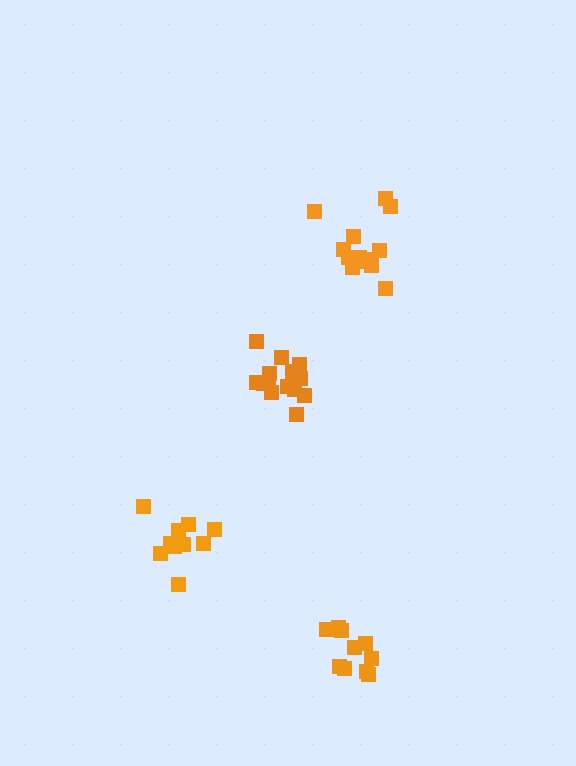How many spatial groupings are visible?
There are 4 spatial groupings.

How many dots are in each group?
Group 1: 10 dots, Group 2: 10 dots, Group 3: 15 dots, Group 4: 13 dots (48 total).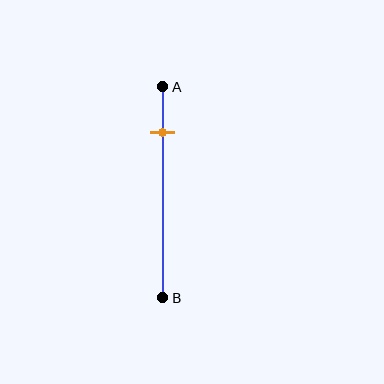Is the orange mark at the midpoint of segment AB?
No, the mark is at about 20% from A, not at the 50% midpoint.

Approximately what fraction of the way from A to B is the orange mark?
The orange mark is approximately 20% of the way from A to B.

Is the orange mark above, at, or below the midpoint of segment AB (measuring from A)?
The orange mark is above the midpoint of segment AB.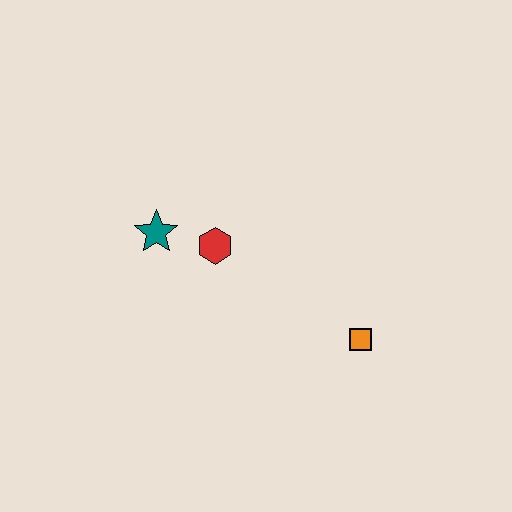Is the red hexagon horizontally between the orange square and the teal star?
Yes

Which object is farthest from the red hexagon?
The orange square is farthest from the red hexagon.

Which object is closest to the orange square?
The red hexagon is closest to the orange square.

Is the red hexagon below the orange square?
No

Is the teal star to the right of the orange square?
No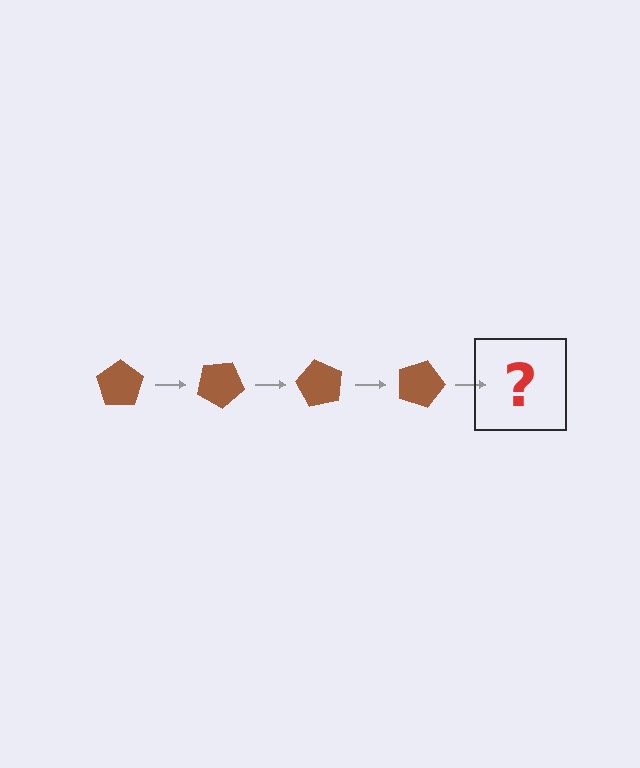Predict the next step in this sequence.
The next step is a brown pentagon rotated 120 degrees.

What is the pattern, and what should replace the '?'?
The pattern is that the pentagon rotates 30 degrees each step. The '?' should be a brown pentagon rotated 120 degrees.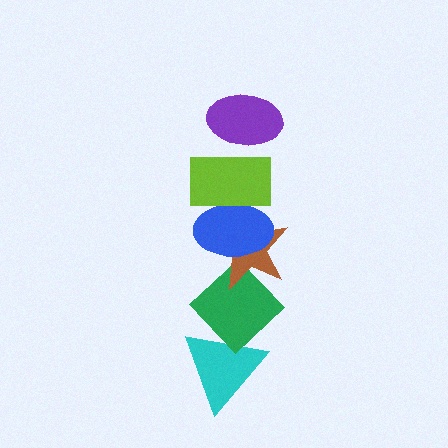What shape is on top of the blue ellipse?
The lime rectangle is on top of the blue ellipse.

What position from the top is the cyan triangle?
The cyan triangle is 6th from the top.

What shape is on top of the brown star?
The blue ellipse is on top of the brown star.